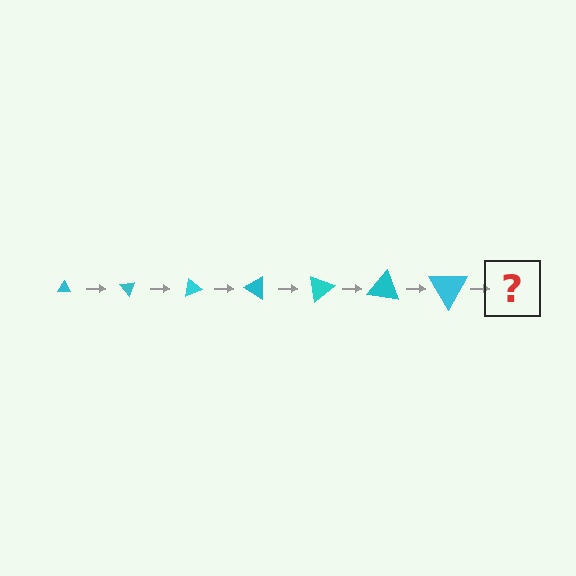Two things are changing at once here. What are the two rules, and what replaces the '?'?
The two rules are that the triangle grows larger each step and it rotates 50 degrees each step. The '?' should be a triangle, larger than the previous one and rotated 350 degrees from the start.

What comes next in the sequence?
The next element should be a triangle, larger than the previous one and rotated 350 degrees from the start.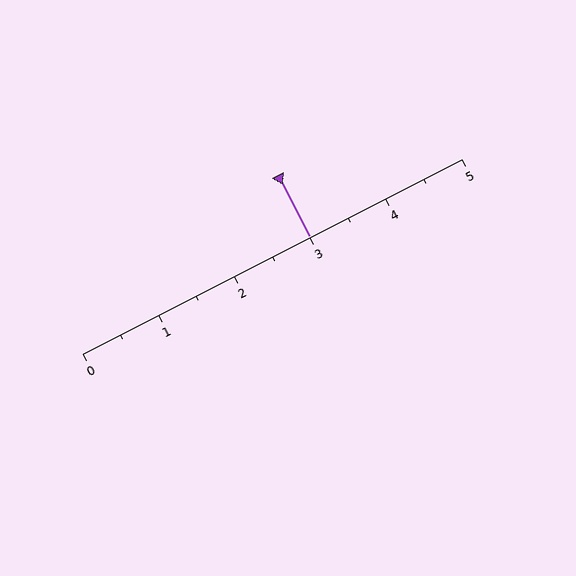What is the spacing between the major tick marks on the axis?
The major ticks are spaced 1 apart.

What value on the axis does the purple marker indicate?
The marker indicates approximately 3.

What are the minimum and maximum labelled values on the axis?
The axis runs from 0 to 5.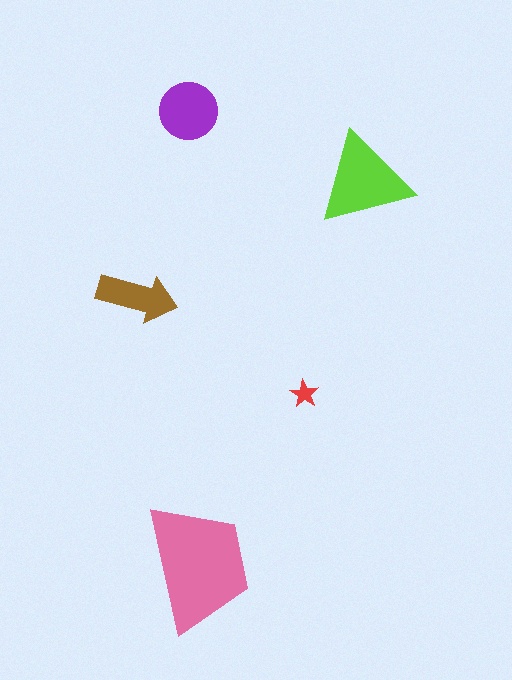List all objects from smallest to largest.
The red star, the brown arrow, the purple circle, the lime triangle, the pink trapezoid.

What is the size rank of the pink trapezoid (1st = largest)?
1st.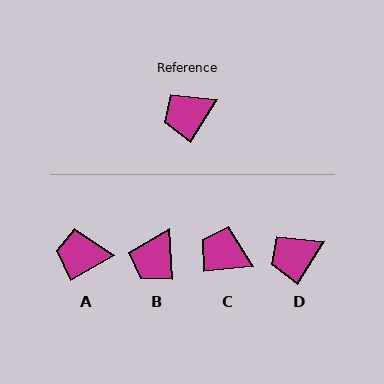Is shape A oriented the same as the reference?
No, it is off by about 28 degrees.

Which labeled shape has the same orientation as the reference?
D.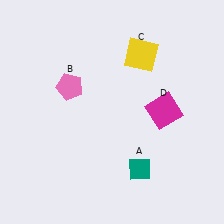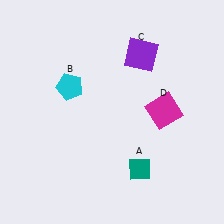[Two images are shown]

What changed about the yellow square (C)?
In Image 1, C is yellow. In Image 2, it changed to purple.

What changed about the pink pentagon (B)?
In Image 1, B is pink. In Image 2, it changed to cyan.